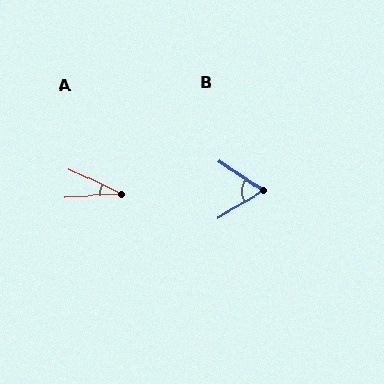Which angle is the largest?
B, at approximately 65 degrees.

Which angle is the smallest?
A, at approximately 29 degrees.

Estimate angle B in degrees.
Approximately 65 degrees.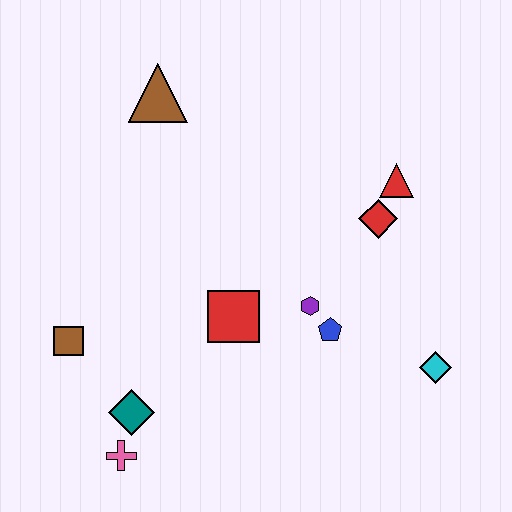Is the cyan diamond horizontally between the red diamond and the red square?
No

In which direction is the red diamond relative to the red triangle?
The red diamond is below the red triangle.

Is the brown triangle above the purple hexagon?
Yes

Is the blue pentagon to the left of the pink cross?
No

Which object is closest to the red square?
The purple hexagon is closest to the red square.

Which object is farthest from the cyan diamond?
The brown triangle is farthest from the cyan diamond.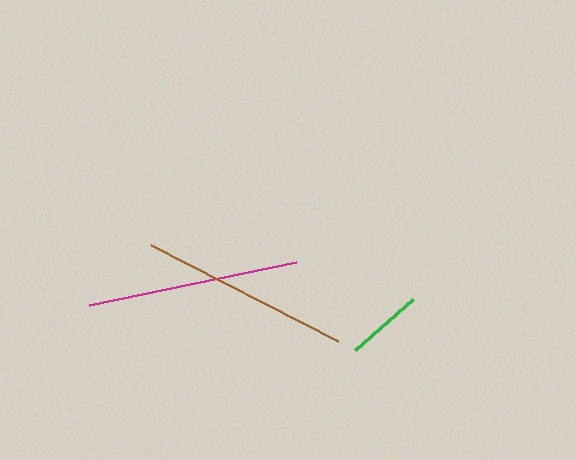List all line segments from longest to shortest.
From longest to shortest: magenta, brown, green.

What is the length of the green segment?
The green segment is approximately 76 pixels long.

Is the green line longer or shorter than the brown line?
The brown line is longer than the green line.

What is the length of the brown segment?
The brown segment is approximately 209 pixels long.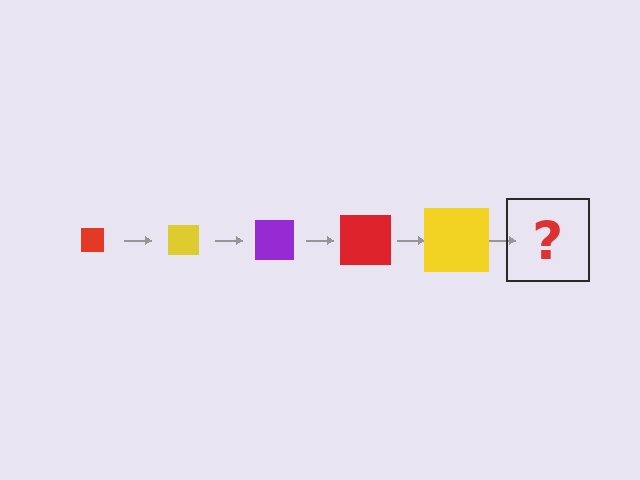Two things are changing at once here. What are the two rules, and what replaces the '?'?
The two rules are that the square grows larger each step and the color cycles through red, yellow, and purple. The '?' should be a purple square, larger than the previous one.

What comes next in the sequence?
The next element should be a purple square, larger than the previous one.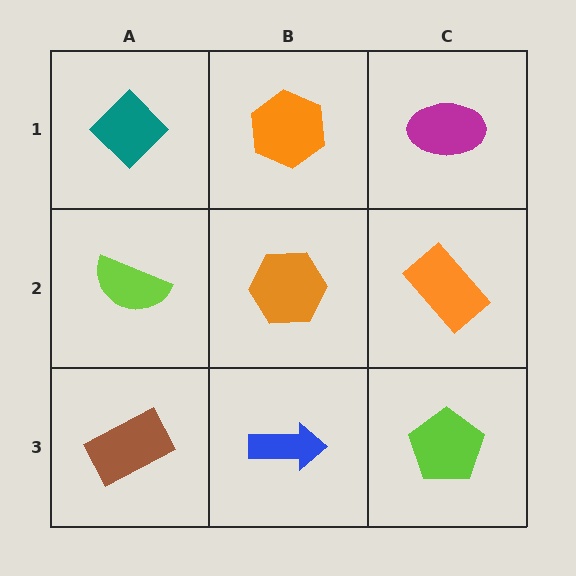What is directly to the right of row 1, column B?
A magenta ellipse.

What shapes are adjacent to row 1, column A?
A lime semicircle (row 2, column A), an orange hexagon (row 1, column B).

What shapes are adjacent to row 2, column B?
An orange hexagon (row 1, column B), a blue arrow (row 3, column B), a lime semicircle (row 2, column A), an orange rectangle (row 2, column C).